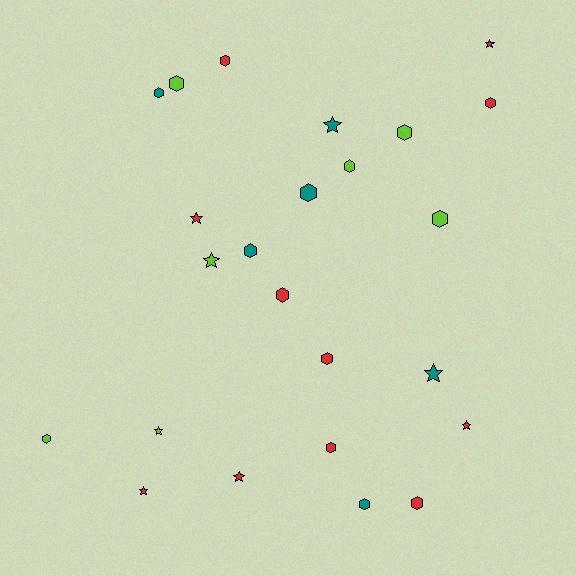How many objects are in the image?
There are 24 objects.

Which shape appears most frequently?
Hexagon, with 15 objects.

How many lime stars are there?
There are 2 lime stars.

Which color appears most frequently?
Red, with 11 objects.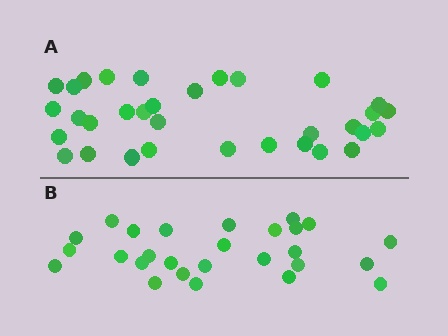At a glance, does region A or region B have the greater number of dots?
Region A (the top region) has more dots.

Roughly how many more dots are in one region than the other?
Region A has about 6 more dots than region B.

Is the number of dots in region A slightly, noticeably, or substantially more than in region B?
Region A has only slightly more — the two regions are fairly close. The ratio is roughly 1.2 to 1.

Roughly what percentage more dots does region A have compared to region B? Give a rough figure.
About 20% more.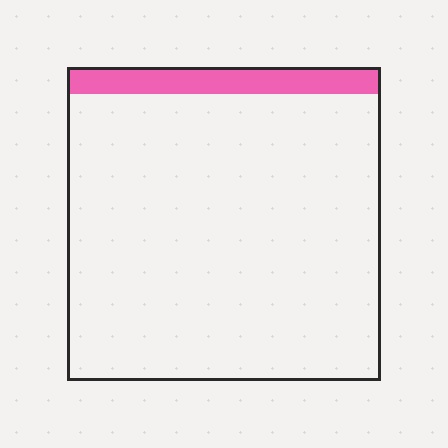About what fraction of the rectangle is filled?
About one tenth (1/10).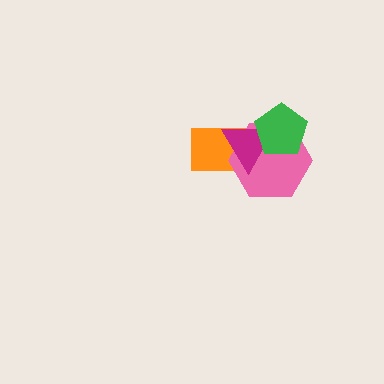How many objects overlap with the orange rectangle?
2 objects overlap with the orange rectangle.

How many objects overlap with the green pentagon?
2 objects overlap with the green pentagon.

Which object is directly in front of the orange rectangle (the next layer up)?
The pink hexagon is directly in front of the orange rectangle.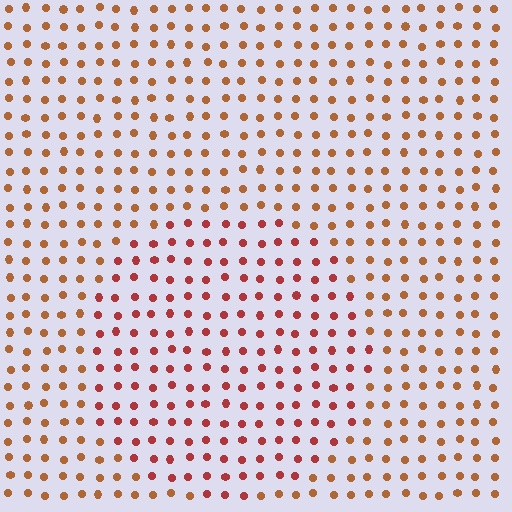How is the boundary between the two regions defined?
The boundary is defined purely by a slight shift in hue (about 27 degrees). Spacing, size, and orientation are identical on both sides.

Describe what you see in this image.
The image is filled with small brown elements in a uniform arrangement. A circle-shaped region is visible where the elements are tinted to a slightly different hue, forming a subtle color boundary.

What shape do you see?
I see a circle.